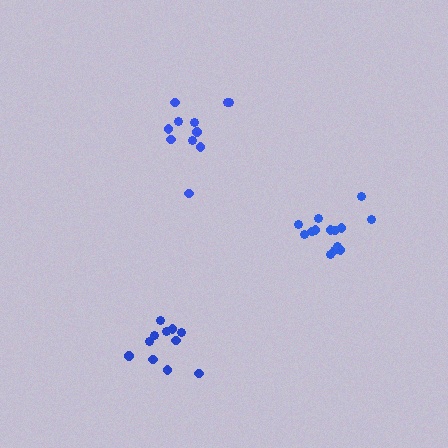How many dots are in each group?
Group 1: 11 dots, Group 2: 11 dots, Group 3: 14 dots (36 total).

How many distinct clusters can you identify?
There are 3 distinct clusters.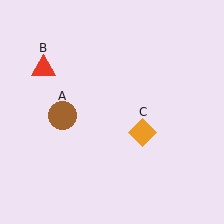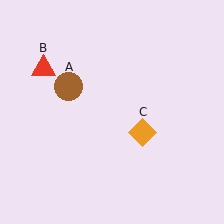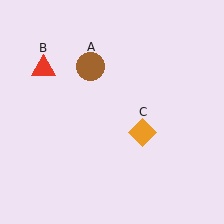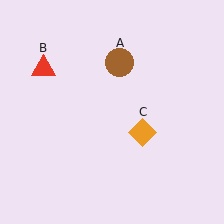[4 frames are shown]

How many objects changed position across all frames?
1 object changed position: brown circle (object A).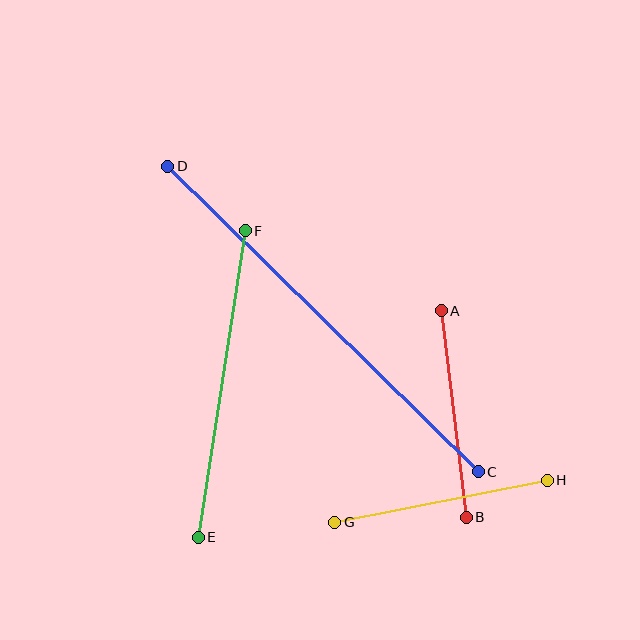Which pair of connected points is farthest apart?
Points C and D are farthest apart.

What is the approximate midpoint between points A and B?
The midpoint is at approximately (454, 414) pixels.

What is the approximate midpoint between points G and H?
The midpoint is at approximately (441, 501) pixels.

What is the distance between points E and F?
The distance is approximately 310 pixels.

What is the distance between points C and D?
The distance is approximately 436 pixels.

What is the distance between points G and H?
The distance is approximately 217 pixels.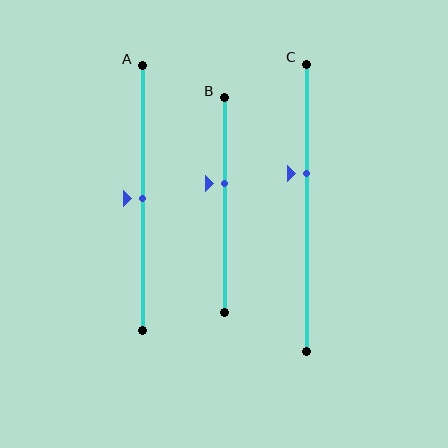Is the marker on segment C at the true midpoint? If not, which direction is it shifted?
No, the marker on segment C is shifted upward by about 12% of the segment length.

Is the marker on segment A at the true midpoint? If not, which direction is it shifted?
Yes, the marker on segment A is at the true midpoint.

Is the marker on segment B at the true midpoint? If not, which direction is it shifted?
No, the marker on segment B is shifted upward by about 10% of the segment length.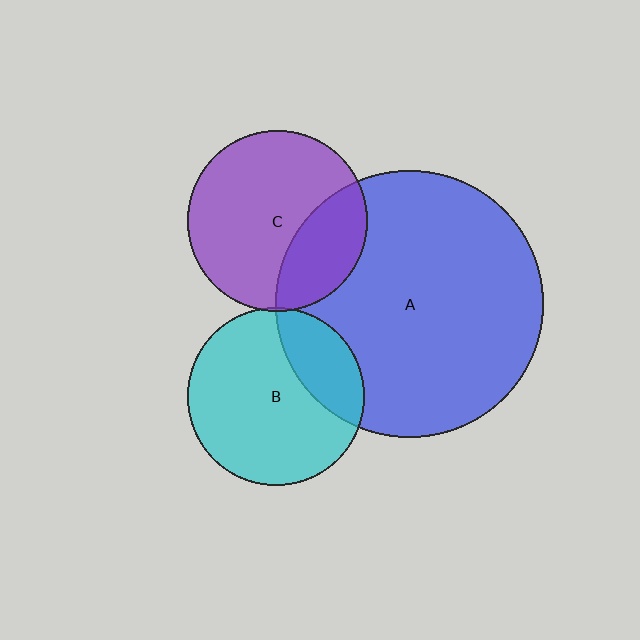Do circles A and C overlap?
Yes.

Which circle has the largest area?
Circle A (blue).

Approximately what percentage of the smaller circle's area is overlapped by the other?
Approximately 30%.